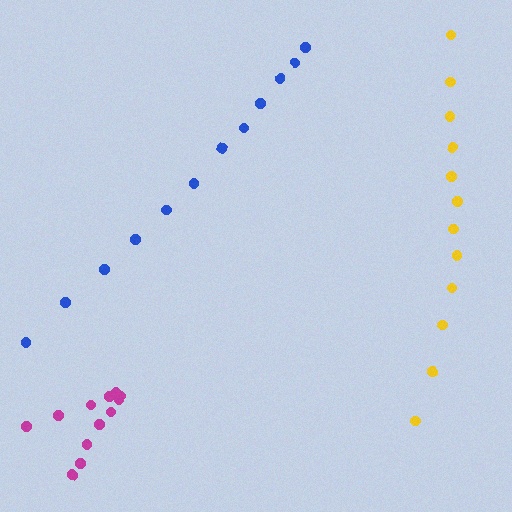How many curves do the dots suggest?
There are 3 distinct paths.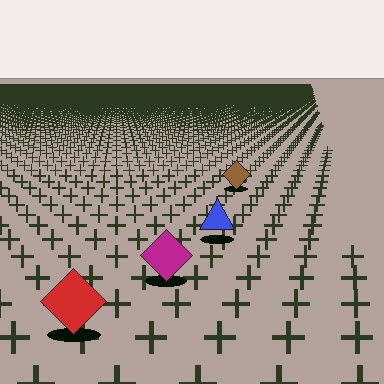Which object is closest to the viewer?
The red diamond is closest. The texture marks near it are larger and more spread out.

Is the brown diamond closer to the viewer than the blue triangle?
No. The blue triangle is closer — you can tell from the texture gradient: the ground texture is coarser near it.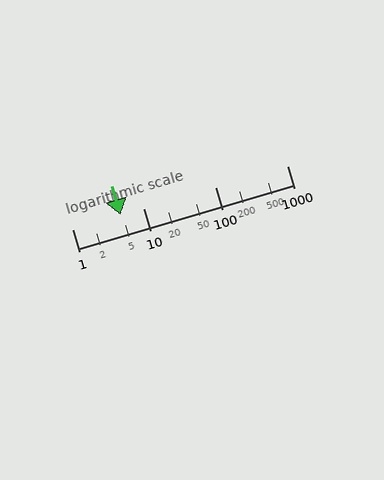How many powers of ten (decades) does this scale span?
The scale spans 3 decades, from 1 to 1000.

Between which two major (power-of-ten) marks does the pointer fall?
The pointer is between 1 and 10.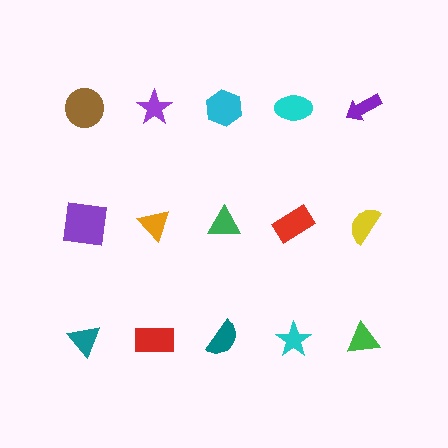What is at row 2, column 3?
A green triangle.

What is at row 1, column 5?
A purple arrow.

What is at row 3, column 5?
A green triangle.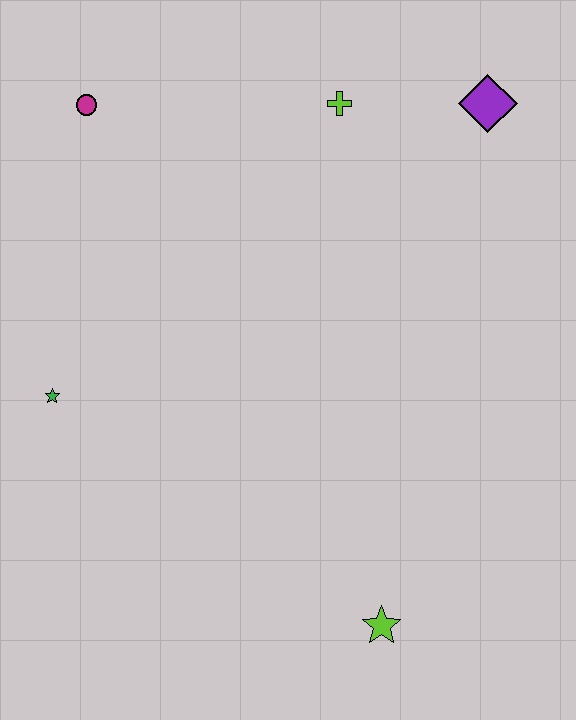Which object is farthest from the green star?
The purple diamond is farthest from the green star.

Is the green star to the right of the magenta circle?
No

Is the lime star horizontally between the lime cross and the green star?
No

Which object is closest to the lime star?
The green star is closest to the lime star.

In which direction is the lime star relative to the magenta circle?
The lime star is below the magenta circle.